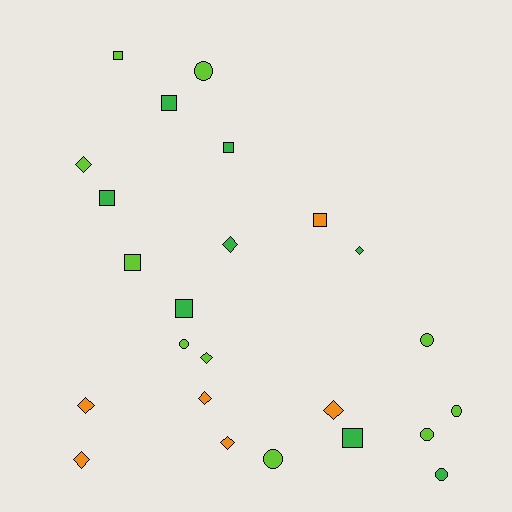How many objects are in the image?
There are 24 objects.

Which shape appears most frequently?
Diamond, with 9 objects.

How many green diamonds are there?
There are 2 green diamonds.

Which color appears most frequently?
Lime, with 10 objects.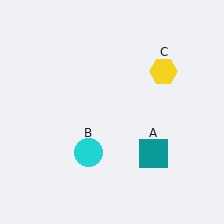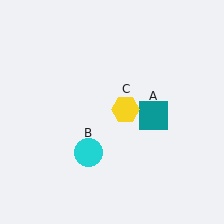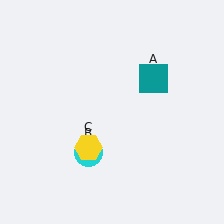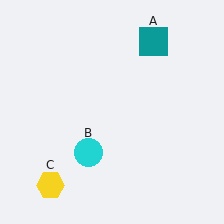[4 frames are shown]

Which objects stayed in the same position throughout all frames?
Cyan circle (object B) remained stationary.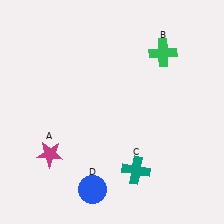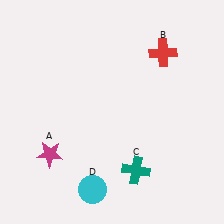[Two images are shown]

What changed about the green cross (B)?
In Image 1, B is green. In Image 2, it changed to red.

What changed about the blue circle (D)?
In Image 1, D is blue. In Image 2, it changed to cyan.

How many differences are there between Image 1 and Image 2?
There are 2 differences between the two images.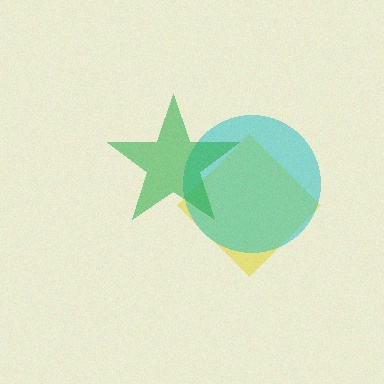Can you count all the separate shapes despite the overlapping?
Yes, there are 3 separate shapes.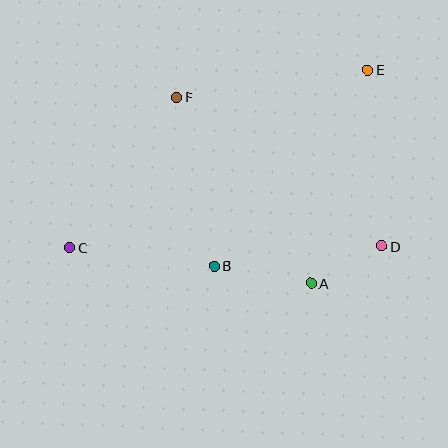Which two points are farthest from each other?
Points C and E are farthest from each other.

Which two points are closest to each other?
Points A and D are closest to each other.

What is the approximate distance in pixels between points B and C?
The distance between B and C is approximately 146 pixels.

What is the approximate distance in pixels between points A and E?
The distance between A and E is approximately 221 pixels.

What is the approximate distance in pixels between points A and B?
The distance between A and B is approximately 98 pixels.